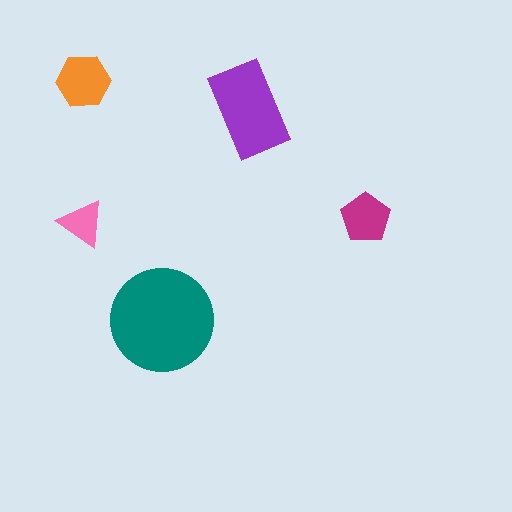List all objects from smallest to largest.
The pink triangle, the magenta pentagon, the orange hexagon, the purple rectangle, the teal circle.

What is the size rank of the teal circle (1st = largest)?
1st.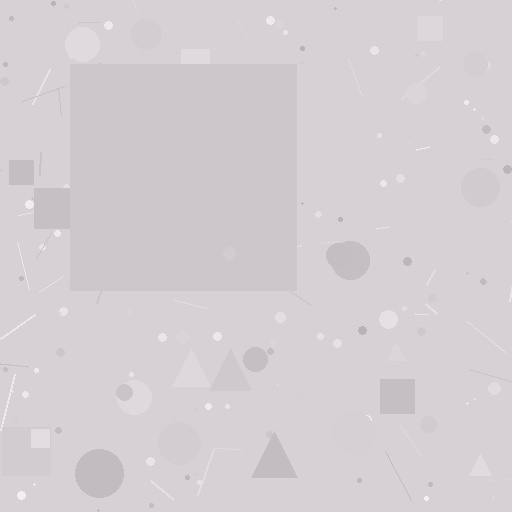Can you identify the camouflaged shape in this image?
The camouflaged shape is a square.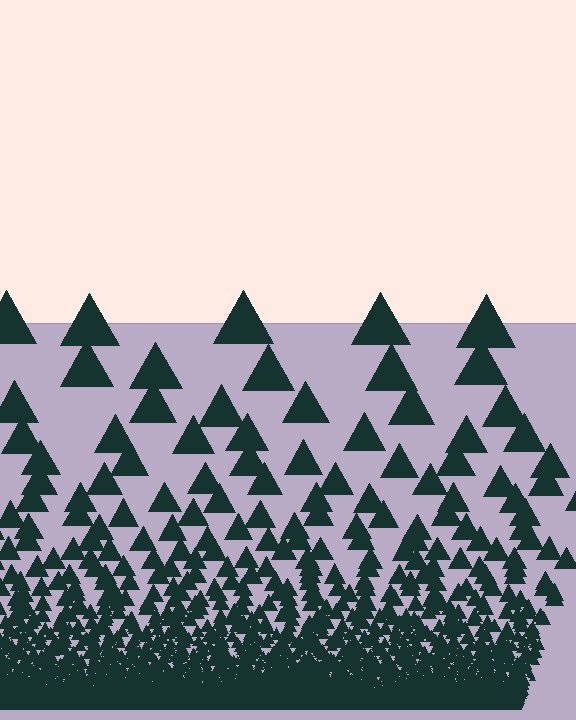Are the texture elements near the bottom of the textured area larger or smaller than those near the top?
Smaller. The gradient is inverted — elements near the bottom are smaller and denser.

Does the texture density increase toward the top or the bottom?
Density increases toward the bottom.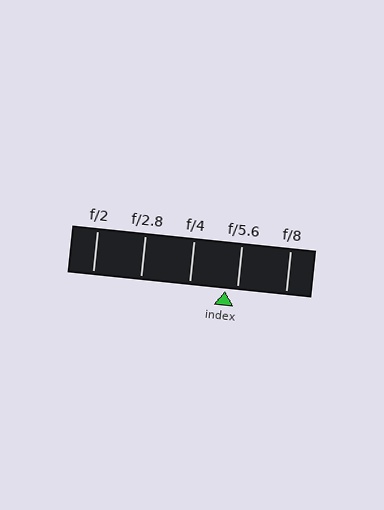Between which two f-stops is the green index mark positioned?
The index mark is between f/4 and f/5.6.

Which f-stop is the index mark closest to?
The index mark is closest to f/5.6.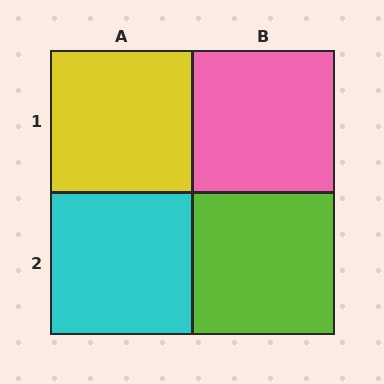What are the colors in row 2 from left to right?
Cyan, lime.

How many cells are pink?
1 cell is pink.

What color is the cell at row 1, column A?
Yellow.